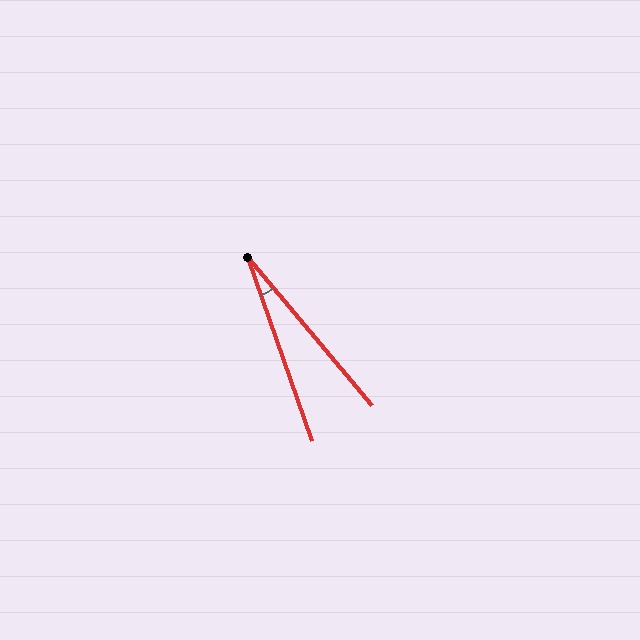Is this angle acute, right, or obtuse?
It is acute.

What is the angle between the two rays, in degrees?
Approximately 20 degrees.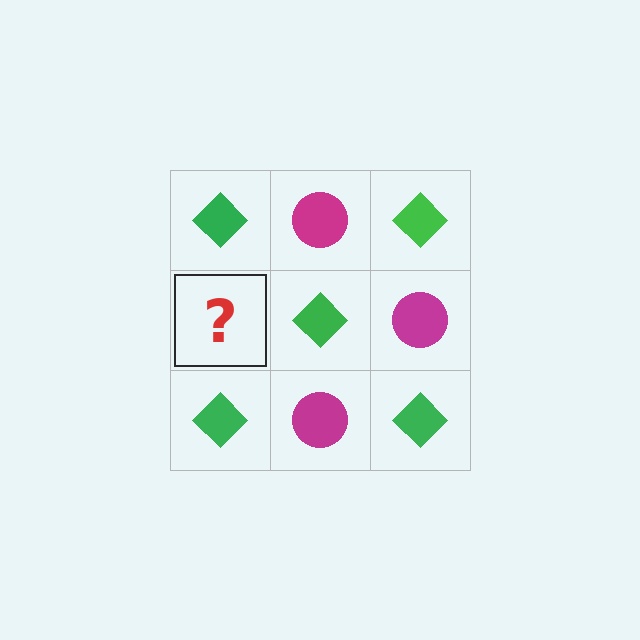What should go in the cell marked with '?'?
The missing cell should contain a magenta circle.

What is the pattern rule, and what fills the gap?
The rule is that it alternates green diamond and magenta circle in a checkerboard pattern. The gap should be filled with a magenta circle.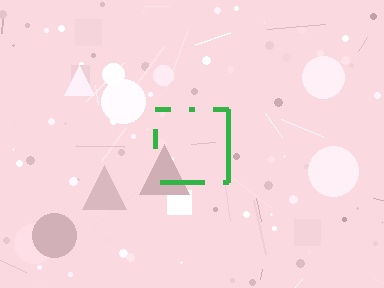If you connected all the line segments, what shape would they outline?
They would outline a square.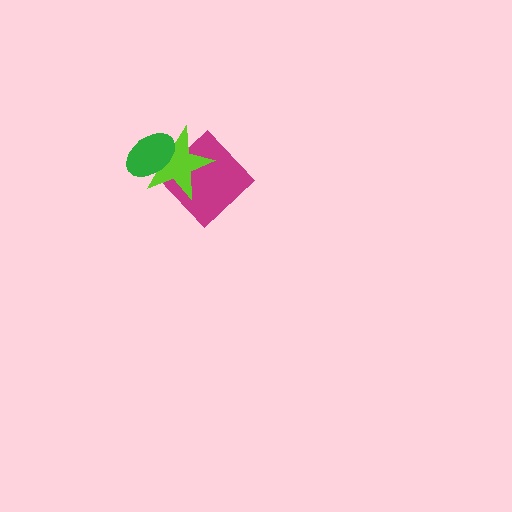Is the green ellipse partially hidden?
No, no other shape covers it.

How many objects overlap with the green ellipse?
1 object overlaps with the green ellipse.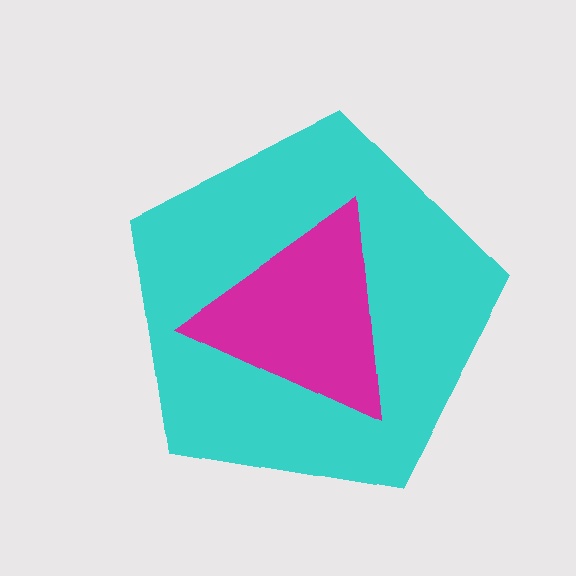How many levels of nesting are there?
2.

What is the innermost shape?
The magenta triangle.